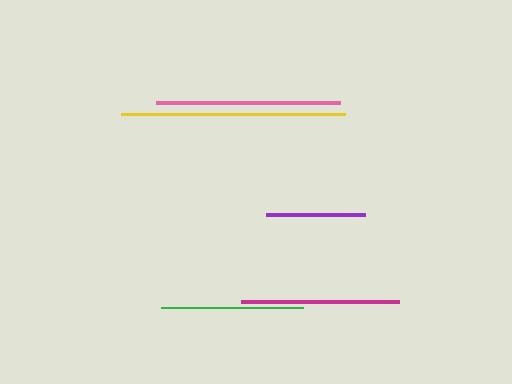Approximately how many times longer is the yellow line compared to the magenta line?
The yellow line is approximately 1.4 times the length of the magenta line.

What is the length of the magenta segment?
The magenta segment is approximately 158 pixels long.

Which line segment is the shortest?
The purple line is the shortest at approximately 99 pixels.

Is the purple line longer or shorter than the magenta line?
The magenta line is longer than the purple line.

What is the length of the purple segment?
The purple segment is approximately 99 pixels long.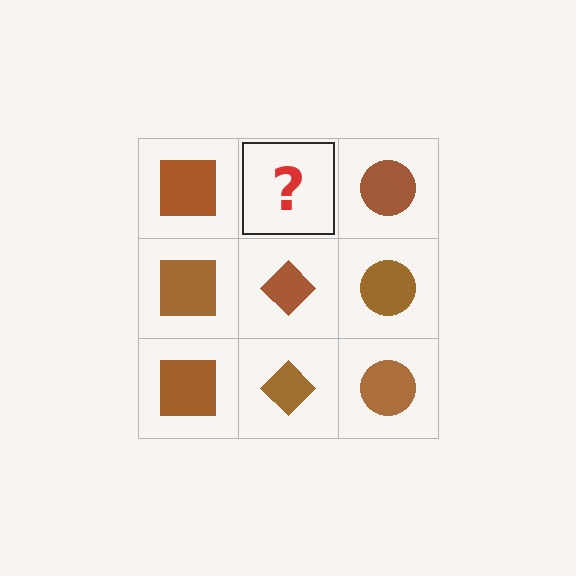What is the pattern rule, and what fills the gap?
The rule is that each column has a consistent shape. The gap should be filled with a brown diamond.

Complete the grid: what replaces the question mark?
The question mark should be replaced with a brown diamond.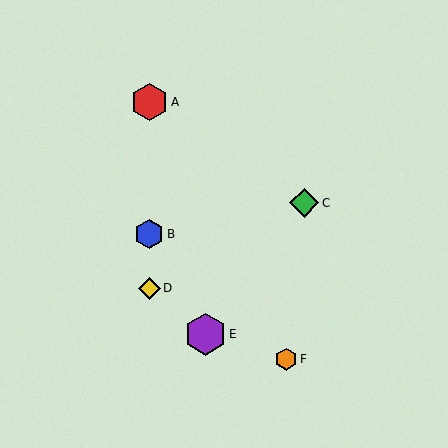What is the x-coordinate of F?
Object F is at x≈286.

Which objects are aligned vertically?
Objects A, B, D are aligned vertically.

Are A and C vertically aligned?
No, A is at x≈149 and C is at x≈304.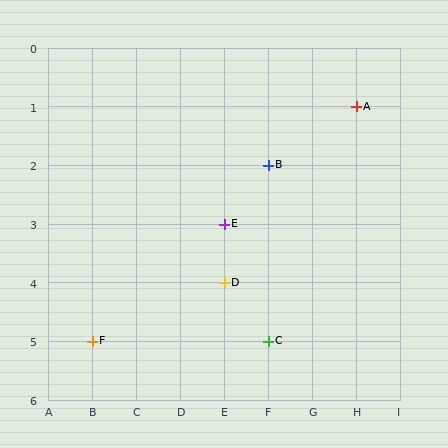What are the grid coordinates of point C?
Point C is at grid coordinates (F, 5).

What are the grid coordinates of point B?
Point B is at grid coordinates (F, 2).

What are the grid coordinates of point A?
Point A is at grid coordinates (H, 1).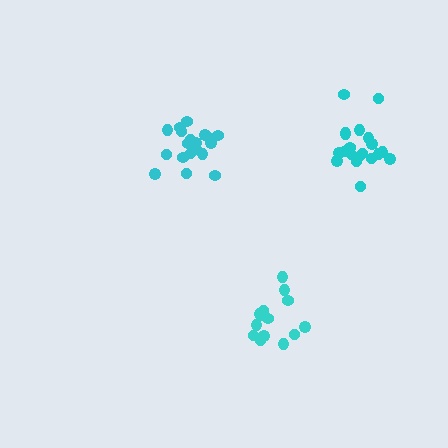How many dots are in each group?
Group 1: 20 dots, Group 2: 19 dots, Group 3: 14 dots (53 total).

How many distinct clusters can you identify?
There are 3 distinct clusters.